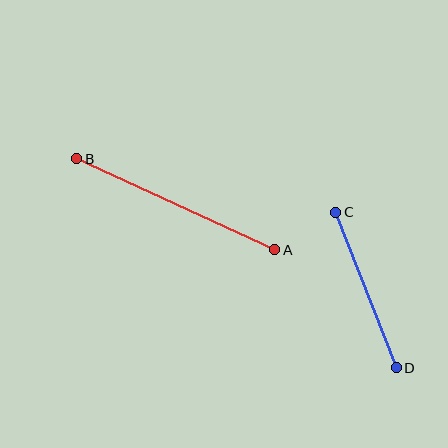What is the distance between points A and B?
The distance is approximately 218 pixels.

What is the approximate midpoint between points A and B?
The midpoint is at approximately (176, 204) pixels.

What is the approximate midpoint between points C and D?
The midpoint is at approximately (366, 290) pixels.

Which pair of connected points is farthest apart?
Points A and B are farthest apart.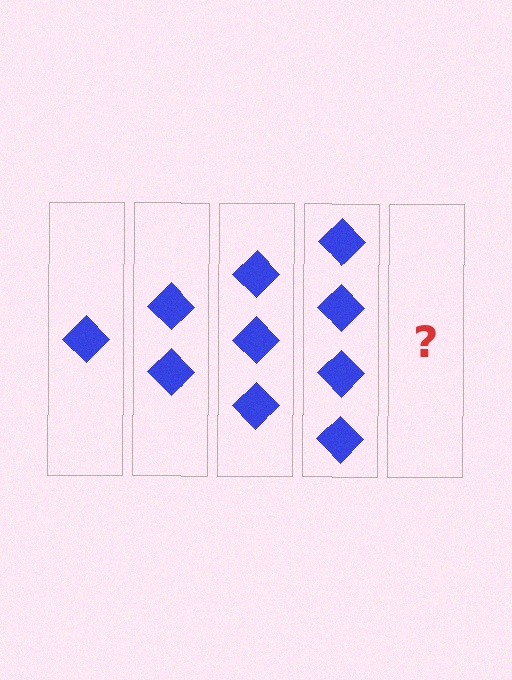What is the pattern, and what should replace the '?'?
The pattern is that each step adds one more diamond. The '?' should be 5 diamonds.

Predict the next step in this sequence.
The next step is 5 diamonds.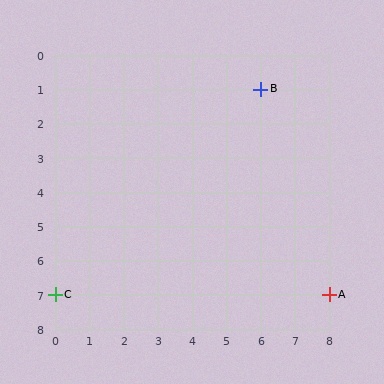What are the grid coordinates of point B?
Point B is at grid coordinates (6, 1).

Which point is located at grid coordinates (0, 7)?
Point C is at (0, 7).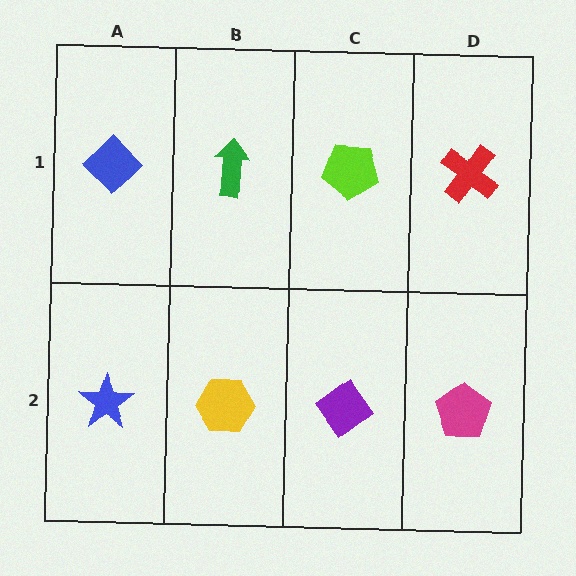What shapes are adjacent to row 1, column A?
A blue star (row 2, column A), a green arrow (row 1, column B).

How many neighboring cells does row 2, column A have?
2.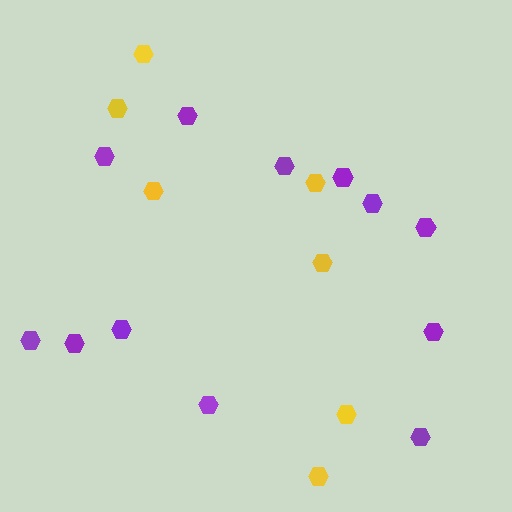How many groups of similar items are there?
There are 2 groups: one group of yellow hexagons (7) and one group of purple hexagons (12).